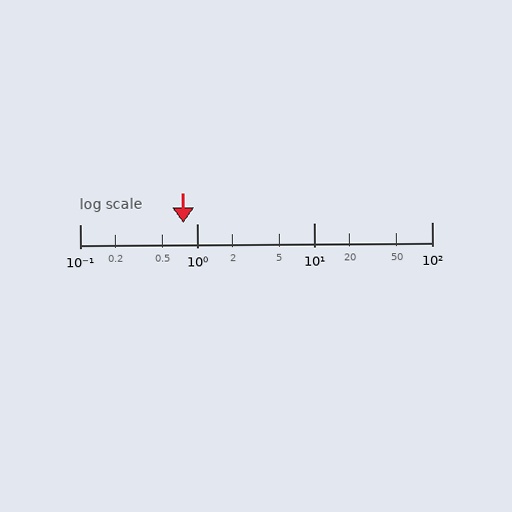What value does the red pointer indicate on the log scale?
The pointer indicates approximately 0.76.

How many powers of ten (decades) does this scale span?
The scale spans 3 decades, from 0.1 to 100.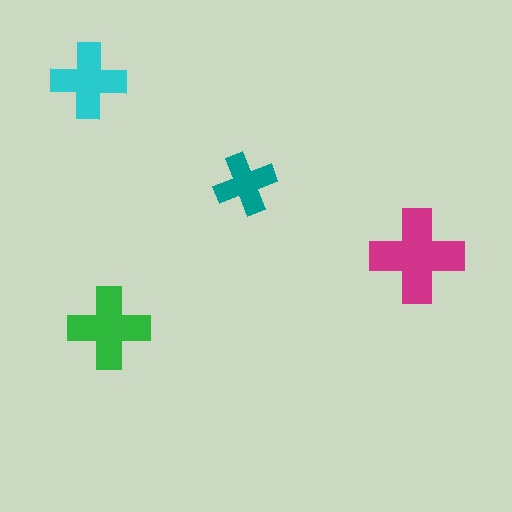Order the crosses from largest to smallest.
the magenta one, the green one, the cyan one, the teal one.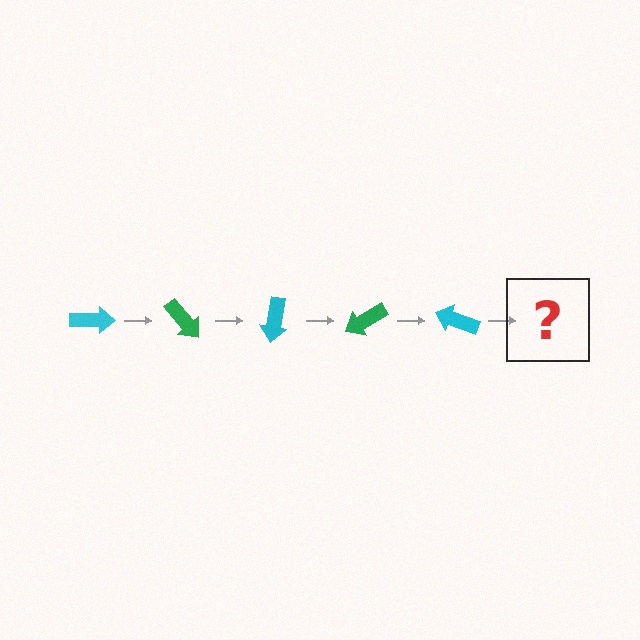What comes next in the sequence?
The next element should be a green arrow, rotated 250 degrees from the start.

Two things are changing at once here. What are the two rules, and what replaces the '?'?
The two rules are that it rotates 50 degrees each step and the color cycles through cyan and green. The '?' should be a green arrow, rotated 250 degrees from the start.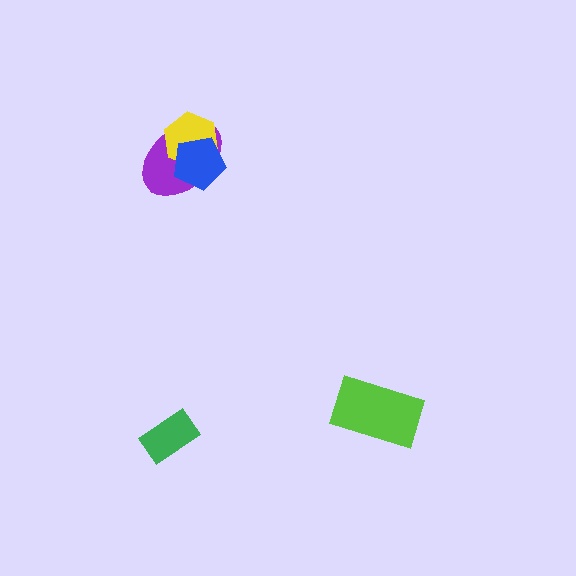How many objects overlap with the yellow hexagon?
2 objects overlap with the yellow hexagon.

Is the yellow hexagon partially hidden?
Yes, it is partially covered by another shape.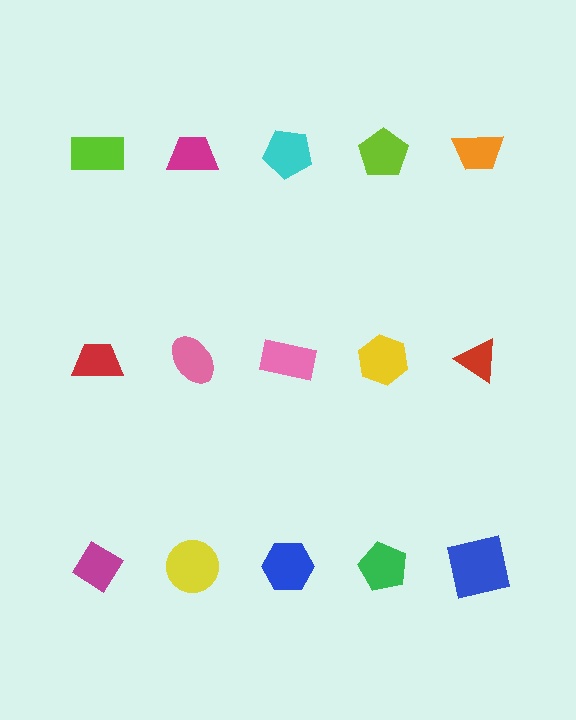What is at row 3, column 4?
A green pentagon.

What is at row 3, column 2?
A yellow circle.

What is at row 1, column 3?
A cyan pentagon.